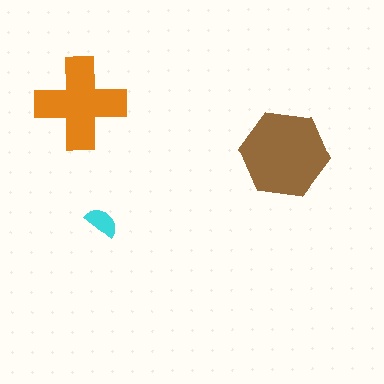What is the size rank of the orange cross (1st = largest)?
2nd.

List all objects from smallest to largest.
The cyan semicircle, the orange cross, the brown hexagon.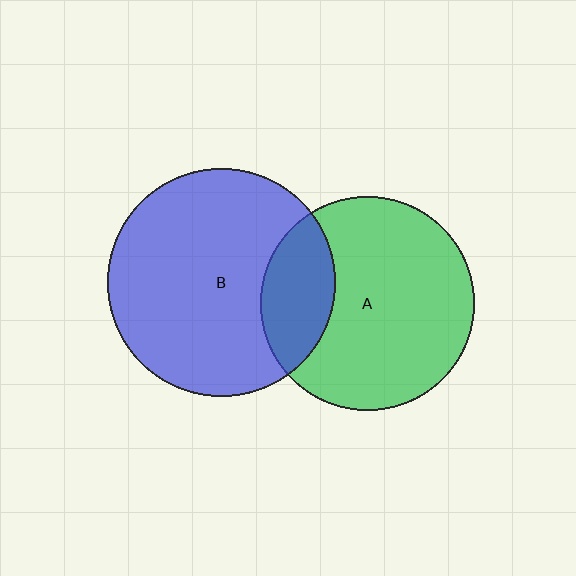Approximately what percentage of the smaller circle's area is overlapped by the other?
Approximately 25%.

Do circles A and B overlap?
Yes.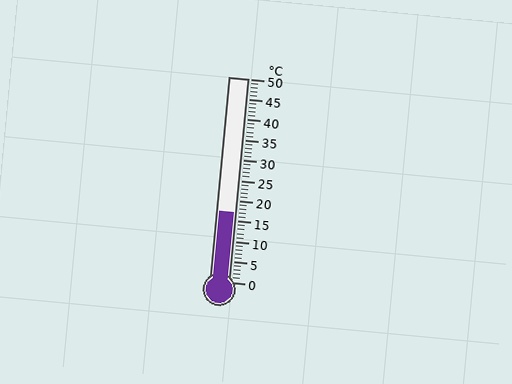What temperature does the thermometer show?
The thermometer shows approximately 17°C.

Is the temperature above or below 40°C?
The temperature is below 40°C.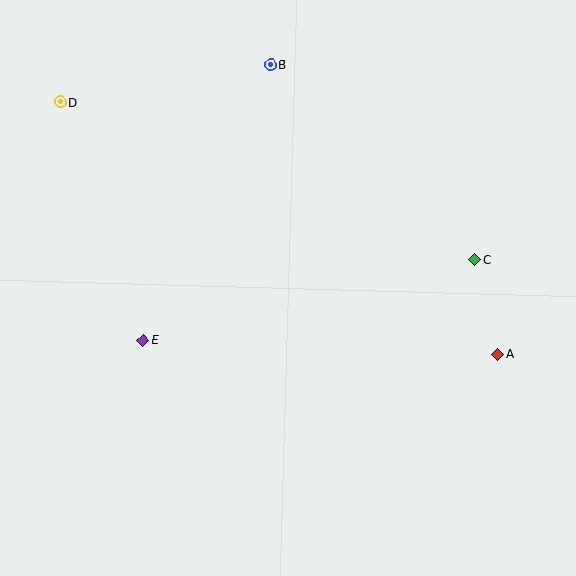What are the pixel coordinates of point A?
Point A is at (498, 355).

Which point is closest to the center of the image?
Point E at (143, 340) is closest to the center.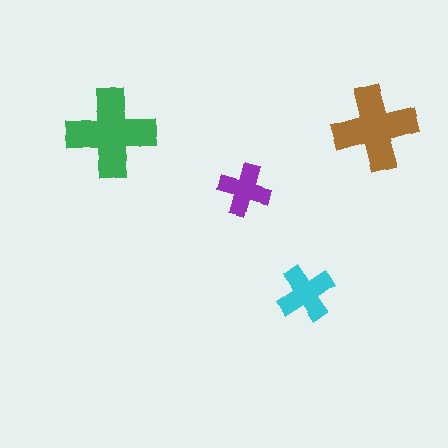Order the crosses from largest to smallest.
the green one, the brown one, the cyan one, the purple one.